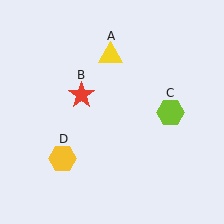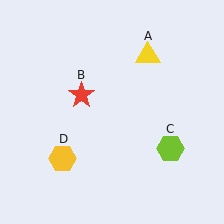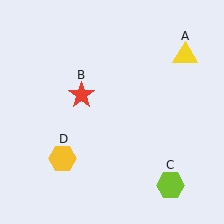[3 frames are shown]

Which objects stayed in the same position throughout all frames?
Red star (object B) and yellow hexagon (object D) remained stationary.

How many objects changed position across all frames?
2 objects changed position: yellow triangle (object A), lime hexagon (object C).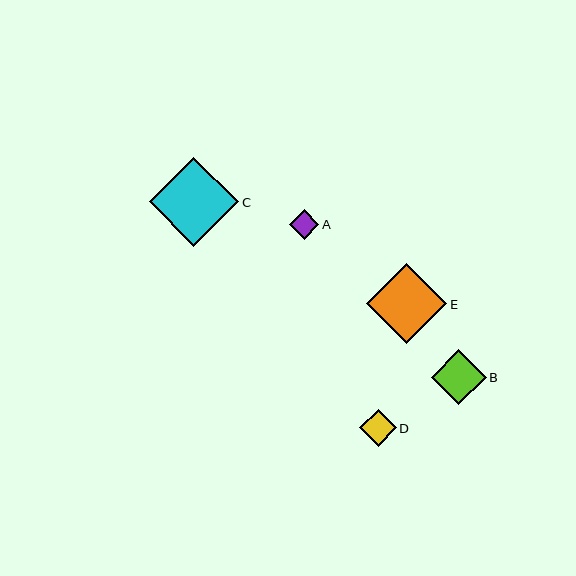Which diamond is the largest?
Diamond C is the largest with a size of approximately 89 pixels.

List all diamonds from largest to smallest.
From largest to smallest: C, E, B, D, A.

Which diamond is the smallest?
Diamond A is the smallest with a size of approximately 29 pixels.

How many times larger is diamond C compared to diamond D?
Diamond C is approximately 2.4 times the size of diamond D.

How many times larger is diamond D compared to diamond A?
Diamond D is approximately 1.2 times the size of diamond A.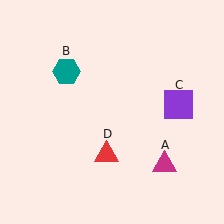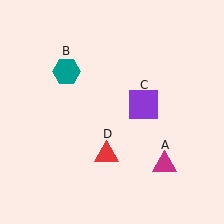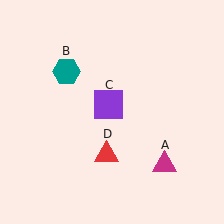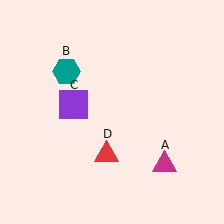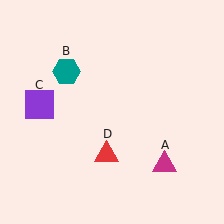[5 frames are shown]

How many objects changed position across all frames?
1 object changed position: purple square (object C).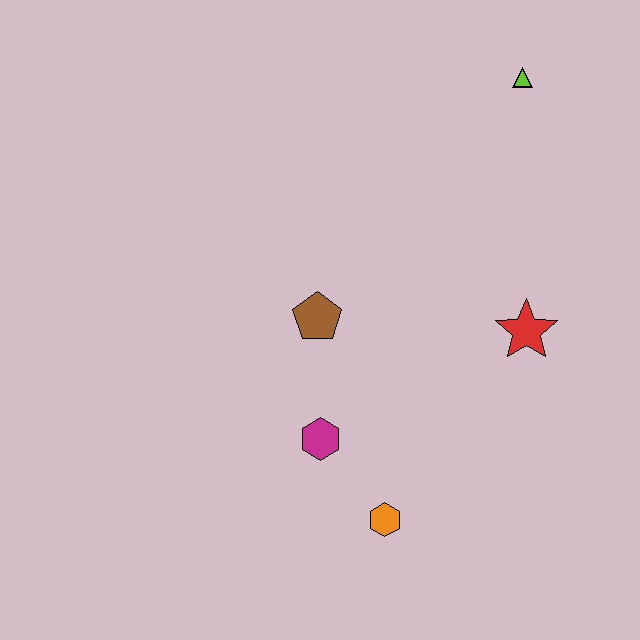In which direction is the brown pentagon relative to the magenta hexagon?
The brown pentagon is above the magenta hexagon.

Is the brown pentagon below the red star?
No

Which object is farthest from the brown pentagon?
The lime triangle is farthest from the brown pentagon.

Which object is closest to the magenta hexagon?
The orange hexagon is closest to the magenta hexagon.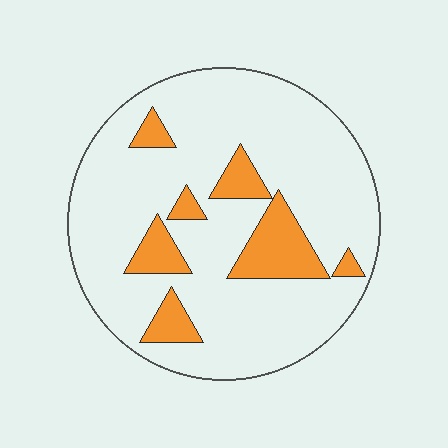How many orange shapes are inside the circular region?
7.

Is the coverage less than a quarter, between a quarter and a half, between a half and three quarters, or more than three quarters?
Less than a quarter.